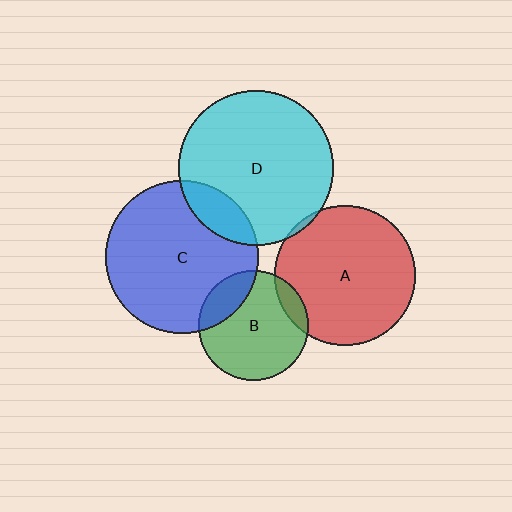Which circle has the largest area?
Circle D (cyan).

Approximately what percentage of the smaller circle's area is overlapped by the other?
Approximately 10%.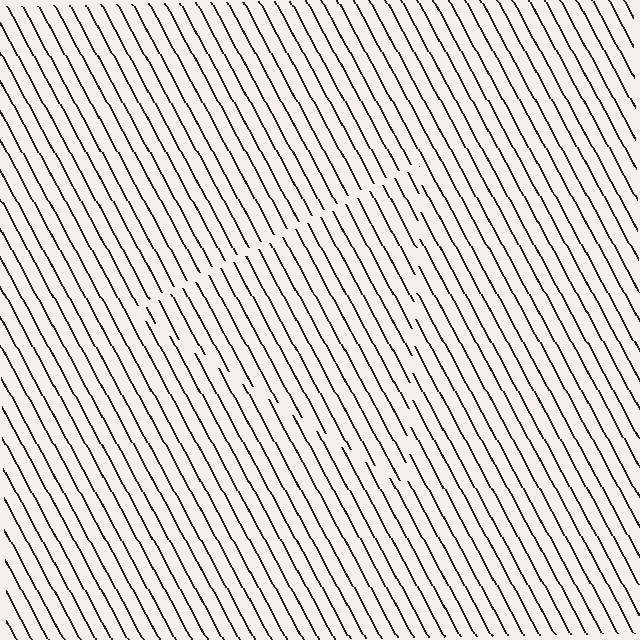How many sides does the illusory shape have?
3 sides — the line-ends trace a triangle.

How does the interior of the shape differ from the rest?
The interior of the shape contains the same grating, shifted by half a period — the contour is defined by the phase discontinuity where line-ends from the inner and outer gratings abut.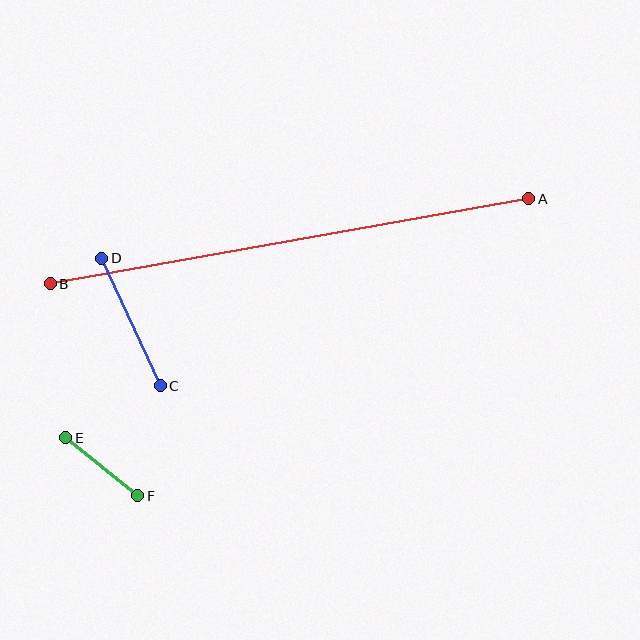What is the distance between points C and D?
The distance is approximately 140 pixels.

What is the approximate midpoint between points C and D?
The midpoint is at approximately (131, 322) pixels.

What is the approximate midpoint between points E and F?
The midpoint is at approximately (102, 467) pixels.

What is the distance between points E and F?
The distance is approximately 92 pixels.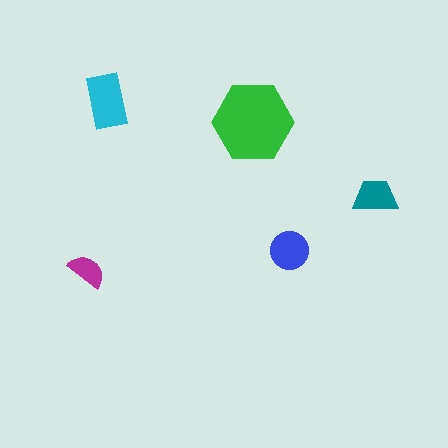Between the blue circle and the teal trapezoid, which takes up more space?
The blue circle.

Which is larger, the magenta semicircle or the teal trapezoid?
The teal trapezoid.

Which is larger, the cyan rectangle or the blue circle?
The cyan rectangle.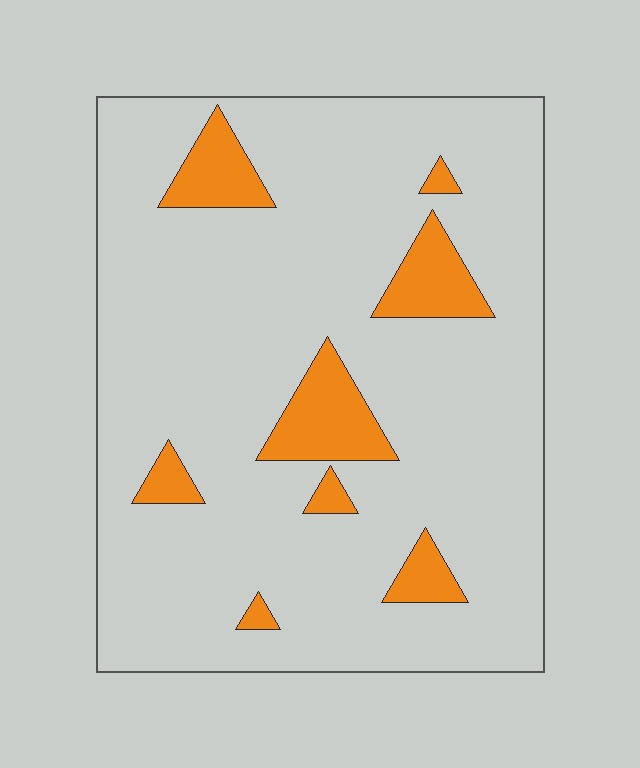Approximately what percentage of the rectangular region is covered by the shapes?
Approximately 10%.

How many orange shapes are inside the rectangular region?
8.